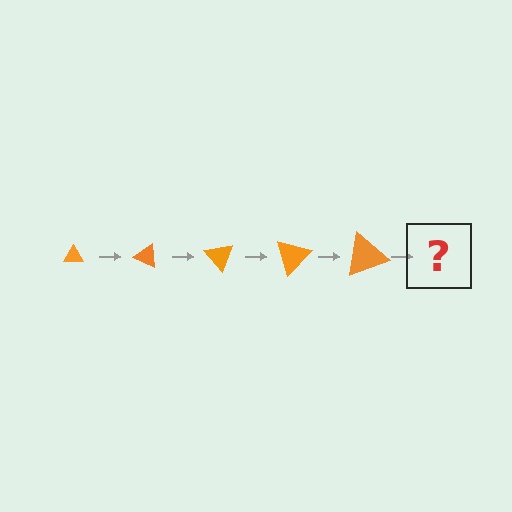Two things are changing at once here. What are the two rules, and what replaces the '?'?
The two rules are that the triangle grows larger each step and it rotates 25 degrees each step. The '?' should be a triangle, larger than the previous one and rotated 125 degrees from the start.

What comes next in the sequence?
The next element should be a triangle, larger than the previous one and rotated 125 degrees from the start.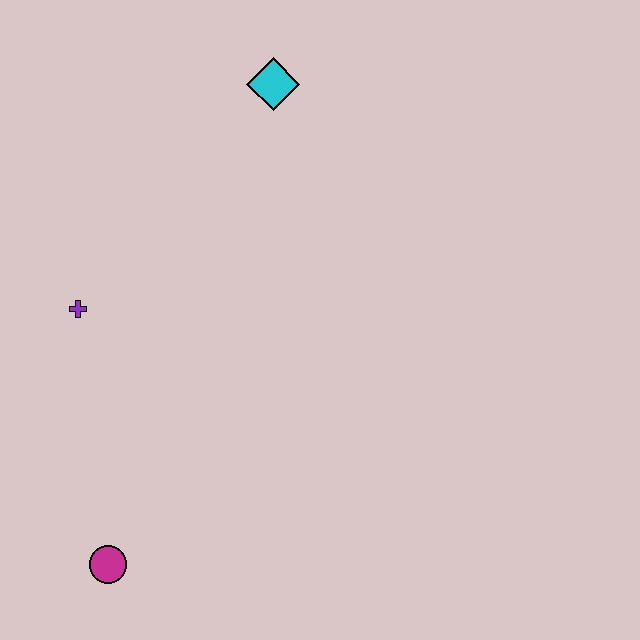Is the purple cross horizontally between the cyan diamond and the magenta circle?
No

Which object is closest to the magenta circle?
The purple cross is closest to the magenta circle.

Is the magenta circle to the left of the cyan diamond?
Yes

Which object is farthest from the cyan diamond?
The magenta circle is farthest from the cyan diamond.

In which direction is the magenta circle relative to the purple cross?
The magenta circle is below the purple cross.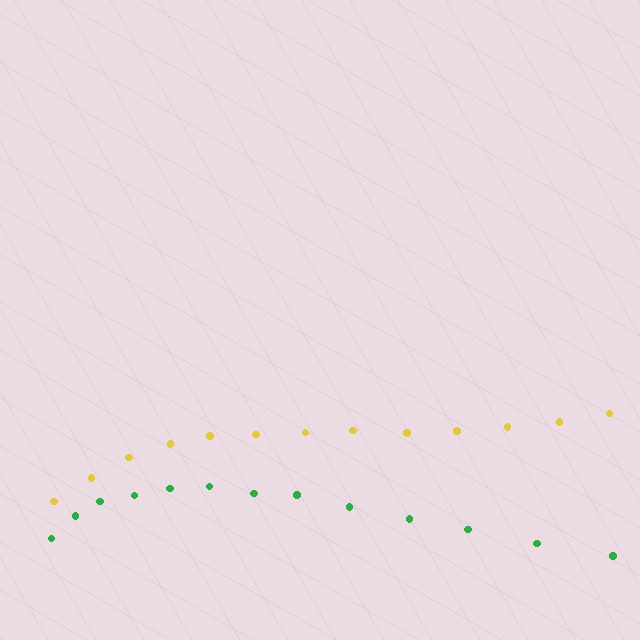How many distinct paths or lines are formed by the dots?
There are 2 distinct paths.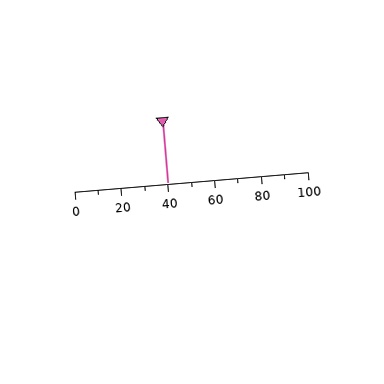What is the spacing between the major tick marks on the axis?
The major ticks are spaced 20 apart.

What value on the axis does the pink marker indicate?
The marker indicates approximately 40.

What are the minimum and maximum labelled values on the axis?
The axis runs from 0 to 100.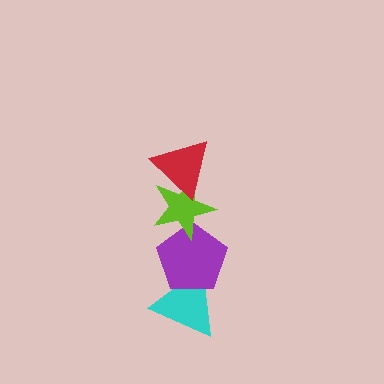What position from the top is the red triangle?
The red triangle is 1st from the top.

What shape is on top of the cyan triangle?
The purple pentagon is on top of the cyan triangle.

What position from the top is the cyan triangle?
The cyan triangle is 4th from the top.